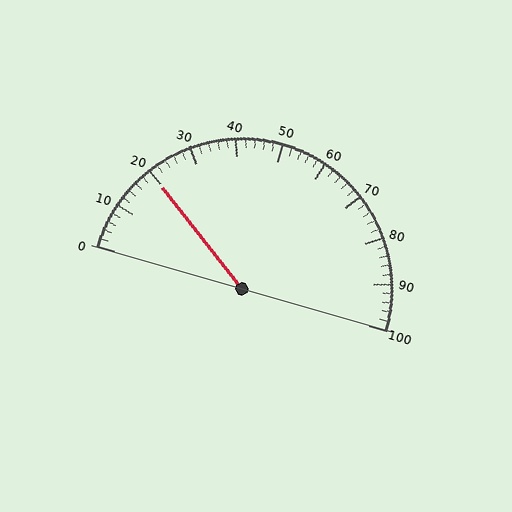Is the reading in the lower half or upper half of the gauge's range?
The reading is in the lower half of the range (0 to 100).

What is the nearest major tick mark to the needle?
The nearest major tick mark is 20.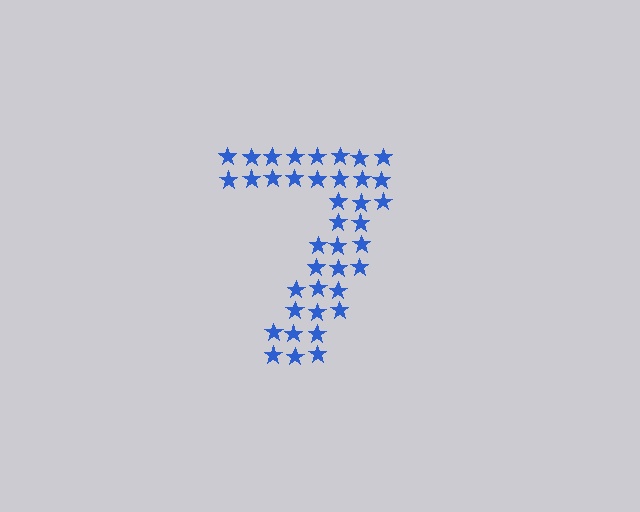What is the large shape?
The large shape is the digit 7.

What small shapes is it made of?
It is made of small stars.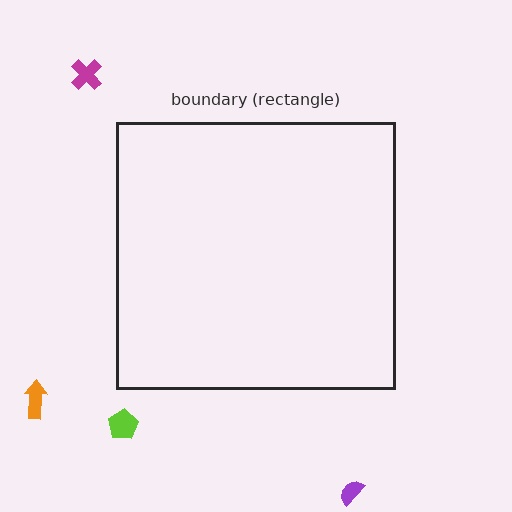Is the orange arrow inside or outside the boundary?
Outside.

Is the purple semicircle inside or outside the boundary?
Outside.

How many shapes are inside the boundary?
0 inside, 4 outside.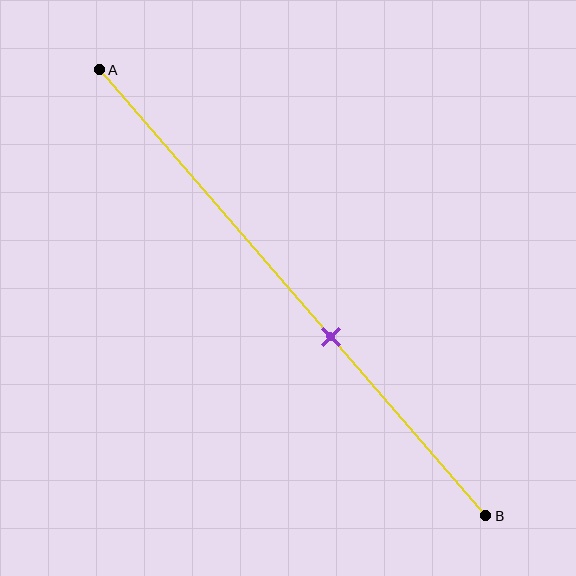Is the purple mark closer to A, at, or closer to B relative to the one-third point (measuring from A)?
The purple mark is closer to point B than the one-third point of segment AB.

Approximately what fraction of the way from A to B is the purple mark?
The purple mark is approximately 60% of the way from A to B.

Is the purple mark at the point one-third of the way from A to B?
No, the mark is at about 60% from A, not at the 33% one-third point.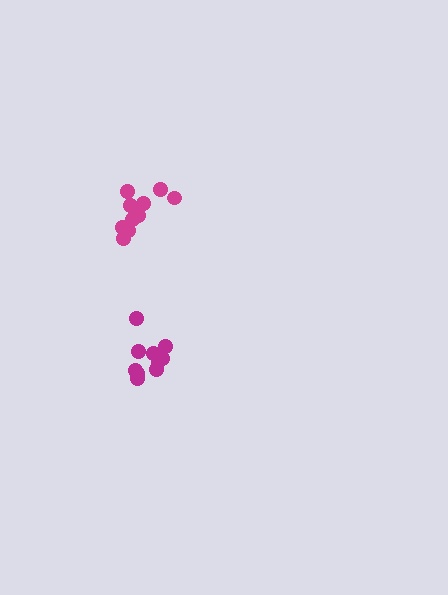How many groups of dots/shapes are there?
There are 2 groups.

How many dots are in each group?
Group 1: 11 dots, Group 2: 10 dots (21 total).